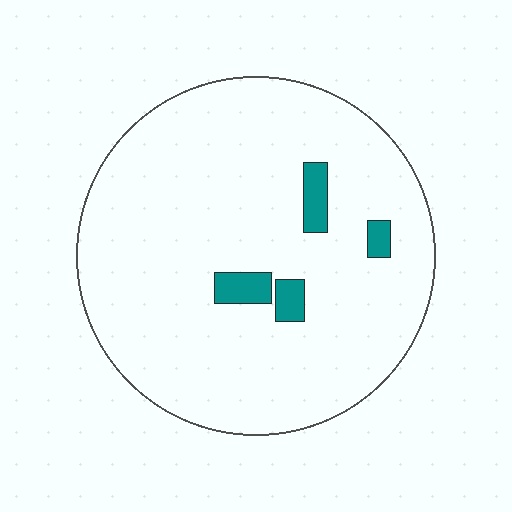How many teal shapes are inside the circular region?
4.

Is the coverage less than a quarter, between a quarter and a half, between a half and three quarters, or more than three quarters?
Less than a quarter.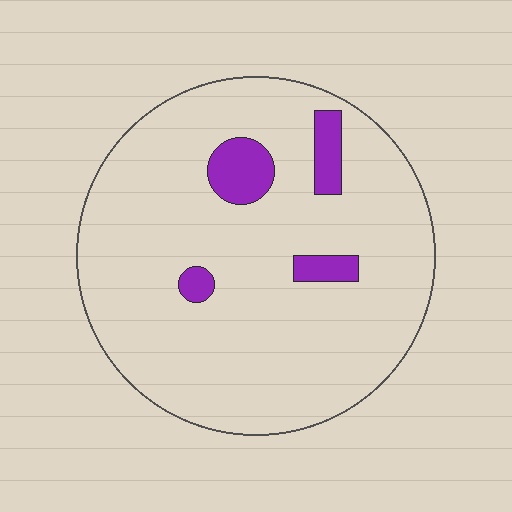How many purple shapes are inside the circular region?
4.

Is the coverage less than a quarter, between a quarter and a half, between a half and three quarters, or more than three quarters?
Less than a quarter.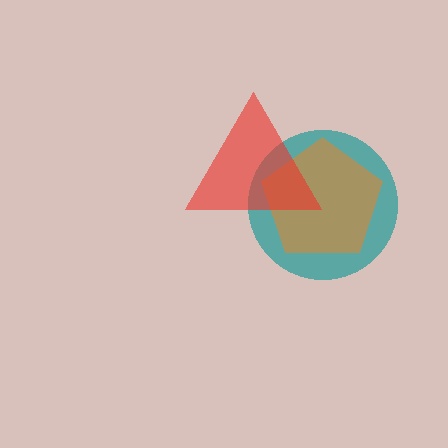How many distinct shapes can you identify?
There are 3 distinct shapes: a teal circle, an orange pentagon, a red triangle.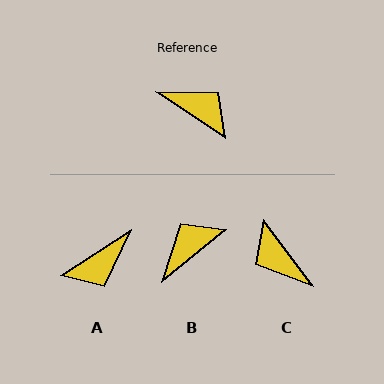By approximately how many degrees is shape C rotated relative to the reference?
Approximately 161 degrees counter-clockwise.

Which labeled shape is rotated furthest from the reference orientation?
C, about 161 degrees away.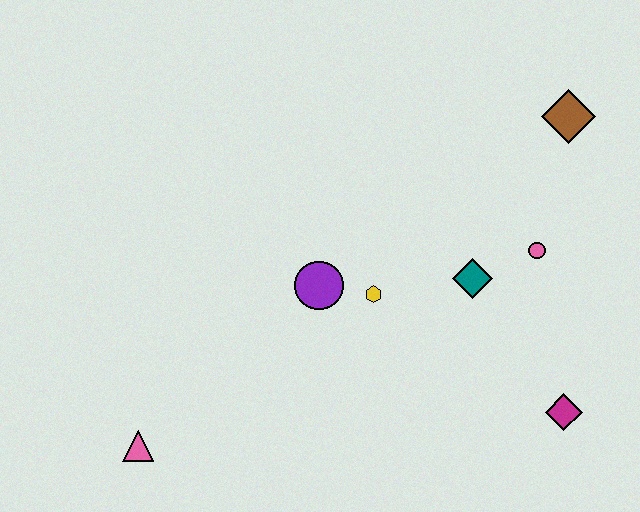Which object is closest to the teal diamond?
The pink circle is closest to the teal diamond.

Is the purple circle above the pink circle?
No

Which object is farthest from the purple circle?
The brown diamond is farthest from the purple circle.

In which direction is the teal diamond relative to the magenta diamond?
The teal diamond is above the magenta diamond.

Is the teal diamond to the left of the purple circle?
No